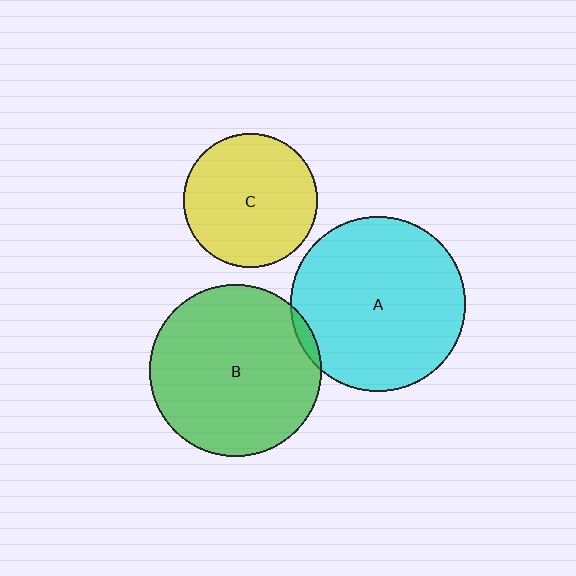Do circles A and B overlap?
Yes.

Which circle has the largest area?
Circle A (cyan).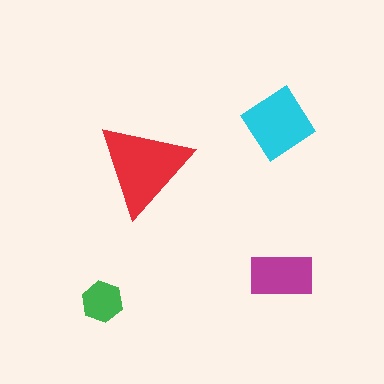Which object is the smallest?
The green hexagon.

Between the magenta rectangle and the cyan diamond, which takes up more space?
The cyan diamond.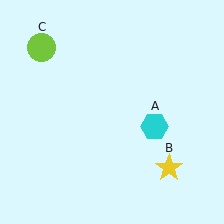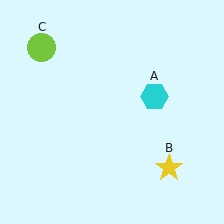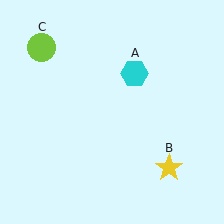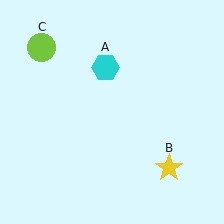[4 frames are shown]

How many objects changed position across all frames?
1 object changed position: cyan hexagon (object A).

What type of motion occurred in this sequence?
The cyan hexagon (object A) rotated counterclockwise around the center of the scene.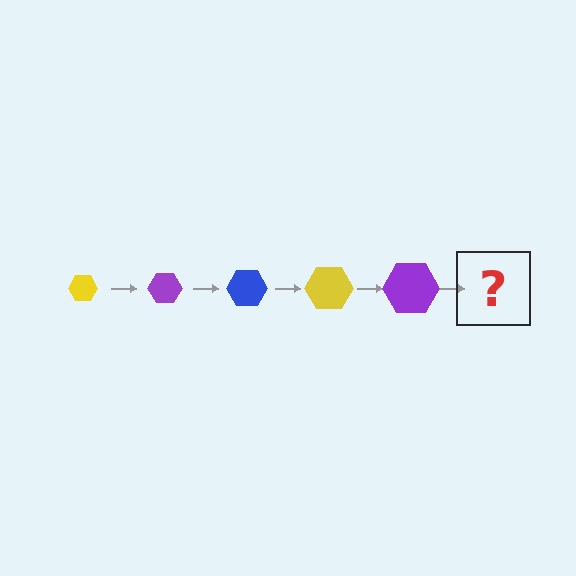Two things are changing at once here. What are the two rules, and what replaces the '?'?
The two rules are that the hexagon grows larger each step and the color cycles through yellow, purple, and blue. The '?' should be a blue hexagon, larger than the previous one.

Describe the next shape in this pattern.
It should be a blue hexagon, larger than the previous one.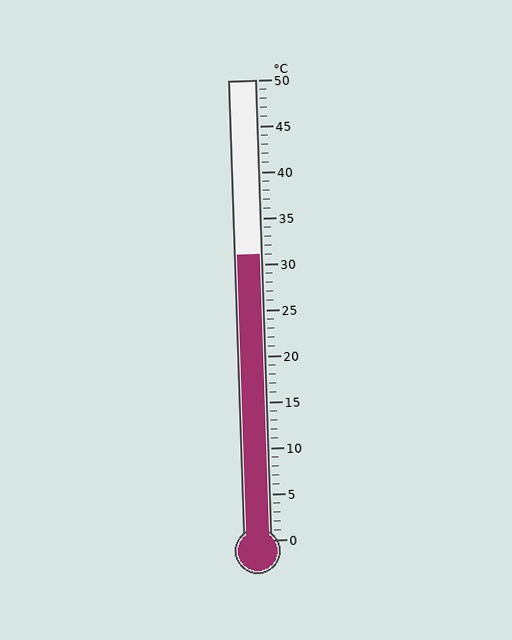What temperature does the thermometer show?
The thermometer shows approximately 31°C.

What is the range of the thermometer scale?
The thermometer scale ranges from 0°C to 50°C.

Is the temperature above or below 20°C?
The temperature is above 20°C.